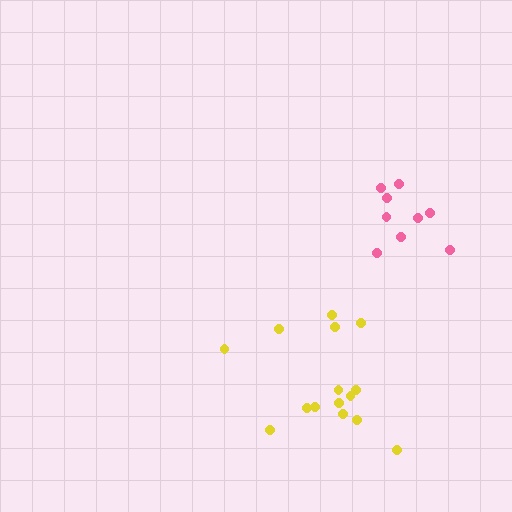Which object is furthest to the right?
The pink cluster is rightmost.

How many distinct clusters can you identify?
There are 2 distinct clusters.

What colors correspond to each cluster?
The clusters are colored: pink, yellow.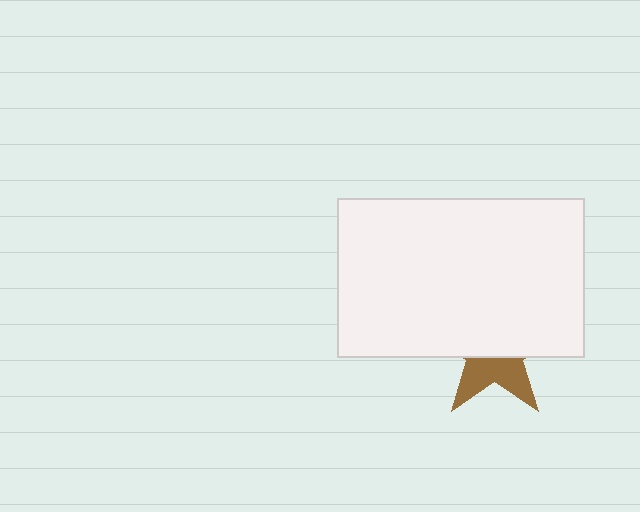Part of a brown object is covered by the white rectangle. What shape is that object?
It is a star.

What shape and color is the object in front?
The object in front is a white rectangle.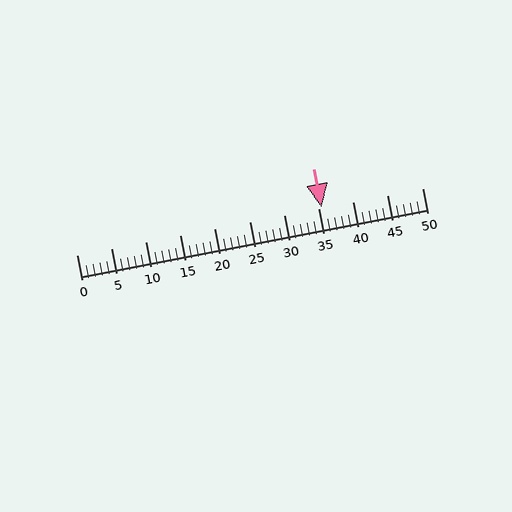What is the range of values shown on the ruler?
The ruler shows values from 0 to 50.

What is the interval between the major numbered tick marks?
The major tick marks are spaced 5 units apart.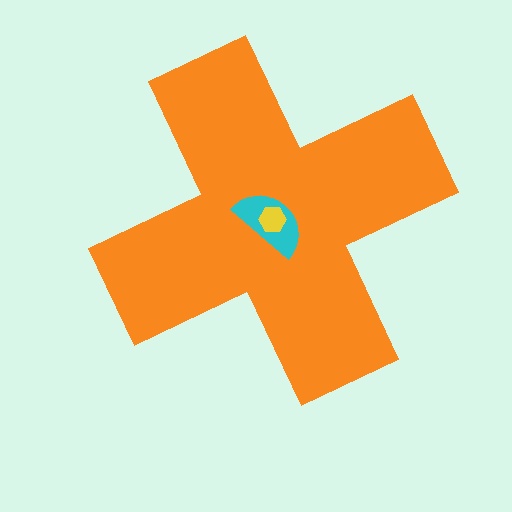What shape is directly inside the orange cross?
The cyan semicircle.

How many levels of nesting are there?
3.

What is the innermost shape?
The yellow hexagon.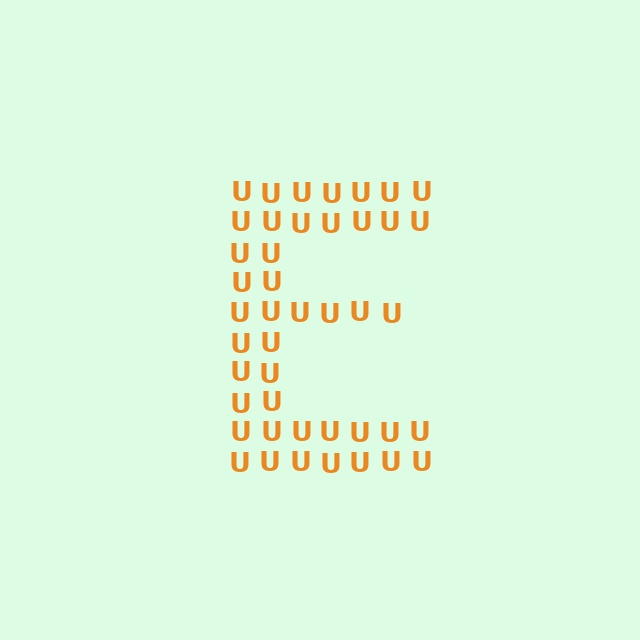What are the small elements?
The small elements are letter U's.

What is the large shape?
The large shape is the letter E.